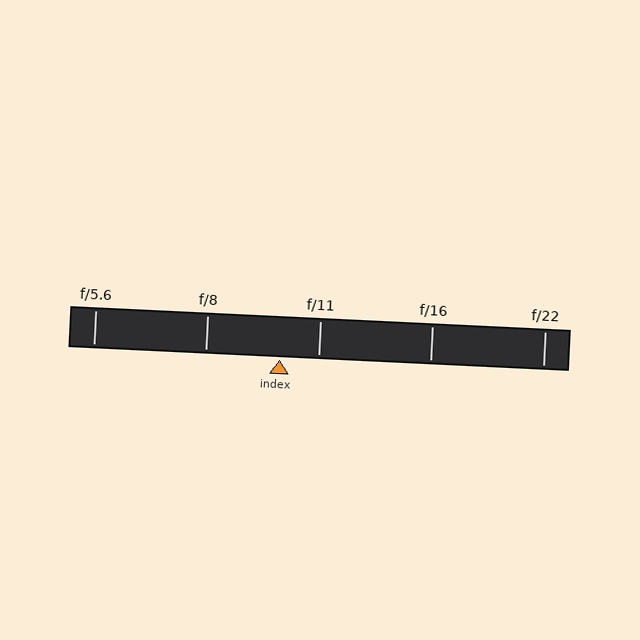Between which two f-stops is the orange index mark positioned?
The index mark is between f/8 and f/11.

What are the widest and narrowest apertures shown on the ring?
The widest aperture shown is f/5.6 and the narrowest is f/22.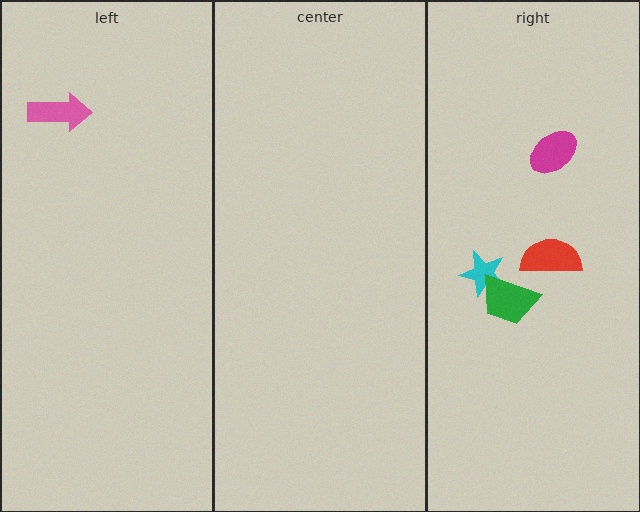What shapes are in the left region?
The pink arrow.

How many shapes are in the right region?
4.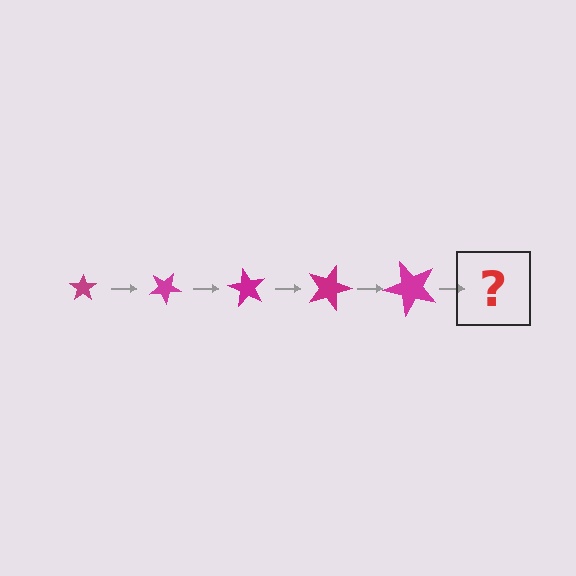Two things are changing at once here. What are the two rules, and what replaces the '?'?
The two rules are that the star grows larger each step and it rotates 30 degrees each step. The '?' should be a star, larger than the previous one and rotated 150 degrees from the start.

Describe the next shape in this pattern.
It should be a star, larger than the previous one and rotated 150 degrees from the start.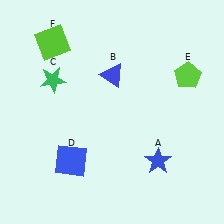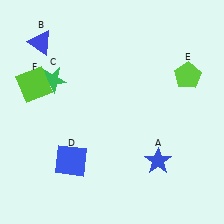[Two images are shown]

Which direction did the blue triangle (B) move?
The blue triangle (B) moved left.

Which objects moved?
The objects that moved are: the blue triangle (B), the lime square (F).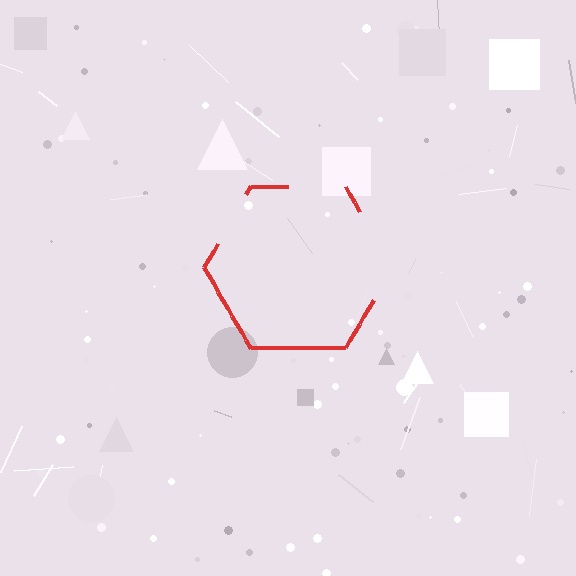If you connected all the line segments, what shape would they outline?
They would outline a hexagon.